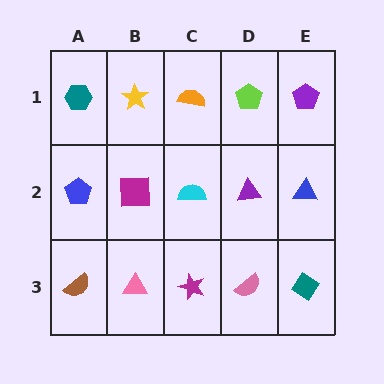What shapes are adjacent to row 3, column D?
A purple triangle (row 2, column D), a magenta star (row 3, column C), a teal diamond (row 3, column E).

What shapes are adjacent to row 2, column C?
An orange semicircle (row 1, column C), a magenta star (row 3, column C), a magenta square (row 2, column B), a purple triangle (row 2, column D).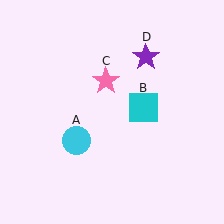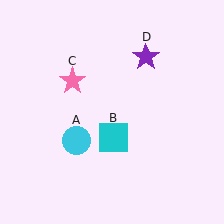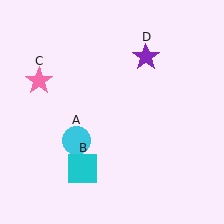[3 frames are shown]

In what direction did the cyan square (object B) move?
The cyan square (object B) moved down and to the left.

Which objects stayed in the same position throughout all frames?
Cyan circle (object A) and purple star (object D) remained stationary.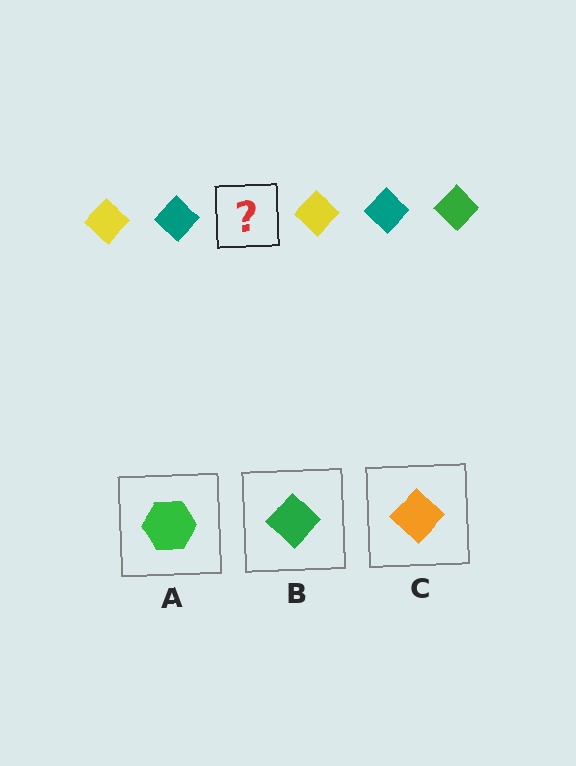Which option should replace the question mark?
Option B.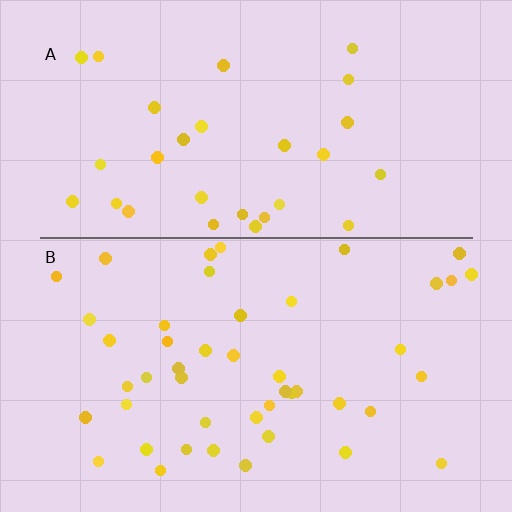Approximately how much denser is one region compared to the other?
Approximately 1.5× — region B over region A.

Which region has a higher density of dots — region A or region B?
B (the bottom).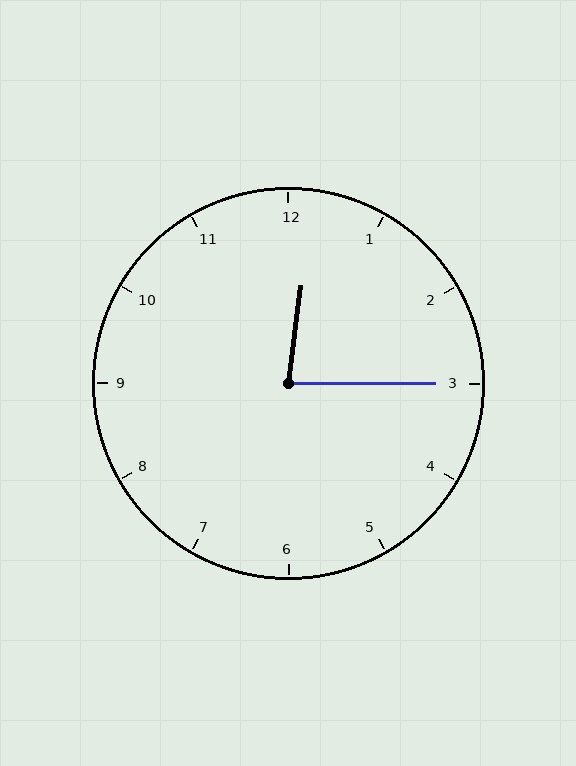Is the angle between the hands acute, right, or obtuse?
It is acute.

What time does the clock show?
12:15.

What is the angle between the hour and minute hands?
Approximately 82 degrees.